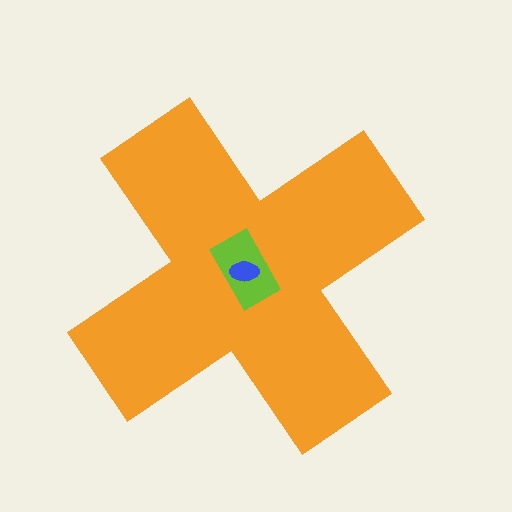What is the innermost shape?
The blue ellipse.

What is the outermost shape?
The orange cross.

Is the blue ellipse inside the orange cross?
Yes.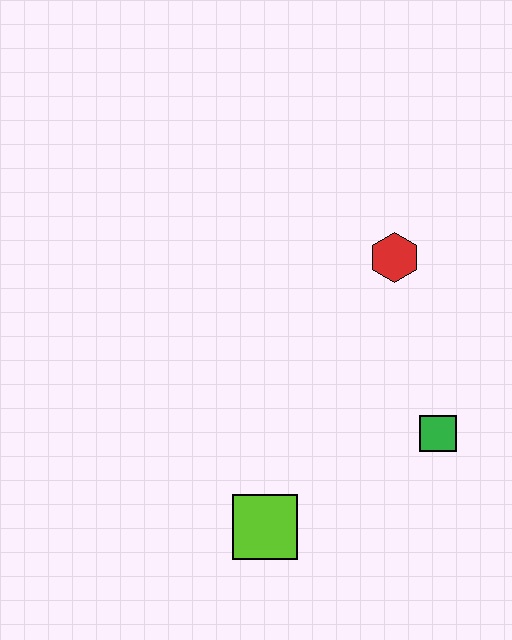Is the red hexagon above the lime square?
Yes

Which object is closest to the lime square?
The green square is closest to the lime square.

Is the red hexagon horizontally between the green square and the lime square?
Yes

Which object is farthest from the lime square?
The red hexagon is farthest from the lime square.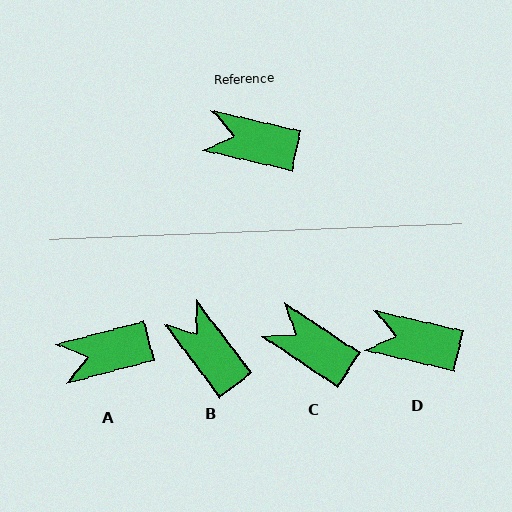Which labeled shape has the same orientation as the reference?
D.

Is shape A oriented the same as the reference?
No, it is off by about 27 degrees.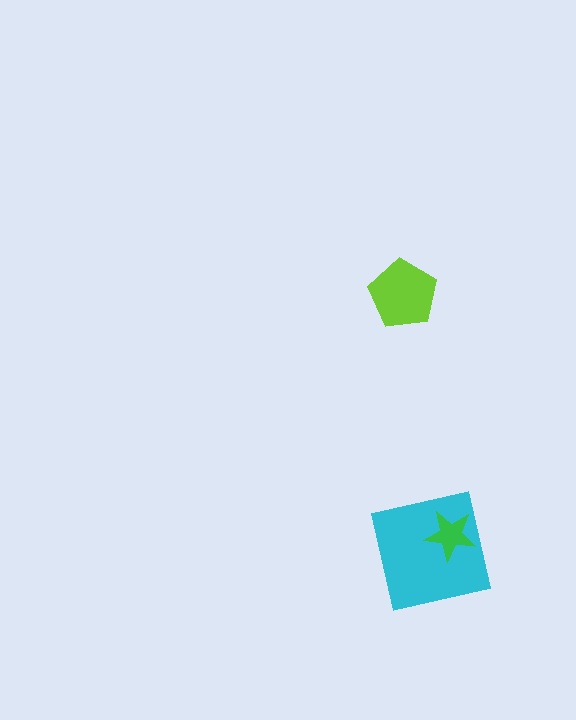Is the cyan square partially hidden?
Yes, it is partially covered by another shape.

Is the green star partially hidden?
No, no other shape covers it.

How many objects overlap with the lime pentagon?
0 objects overlap with the lime pentagon.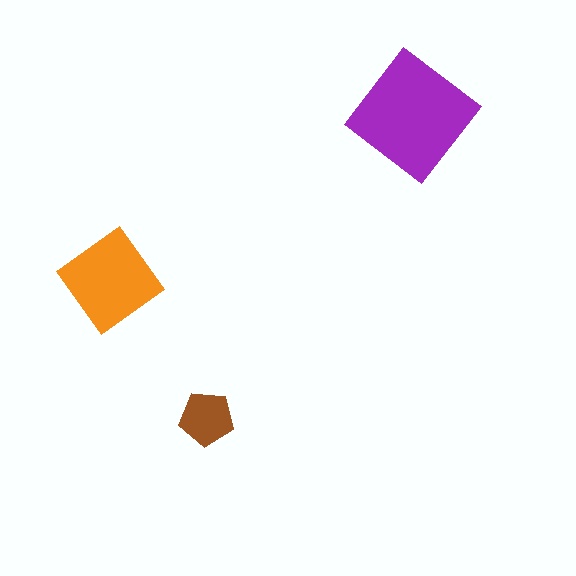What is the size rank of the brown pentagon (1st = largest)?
3rd.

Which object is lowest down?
The brown pentagon is bottommost.